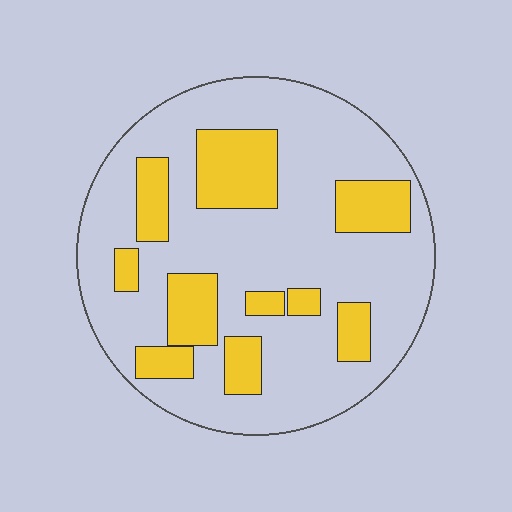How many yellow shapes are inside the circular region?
10.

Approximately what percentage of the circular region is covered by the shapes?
Approximately 25%.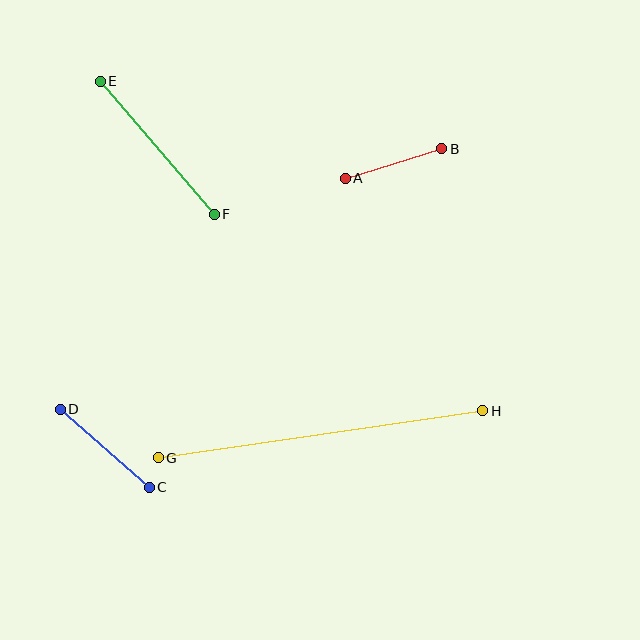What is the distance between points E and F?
The distance is approximately 175 pixels.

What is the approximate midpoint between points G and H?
The midpoint is at approximately (321, 434) pixels.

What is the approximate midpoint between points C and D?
The midpoint is at approximately (105, 448) pixels.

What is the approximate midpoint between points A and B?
The midpoint is at approximately (393, 163) pixels.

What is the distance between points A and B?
The distance is approximately 101 pixels.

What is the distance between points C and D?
The distance is approximately 118 pixels.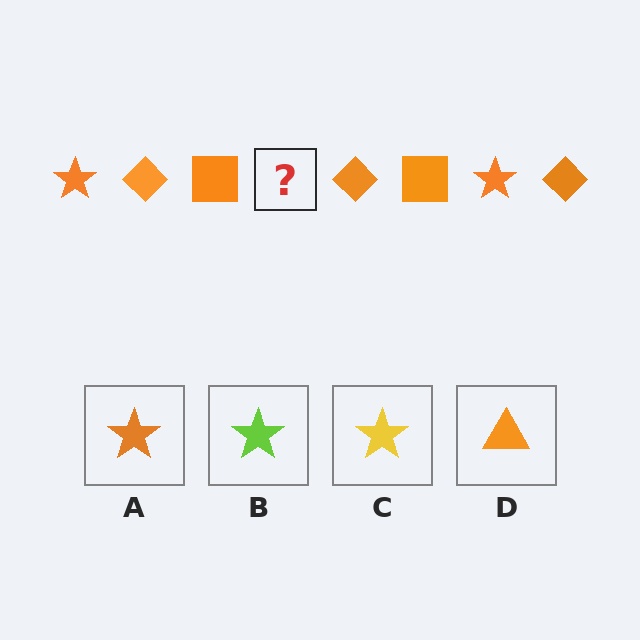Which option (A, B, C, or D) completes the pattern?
A.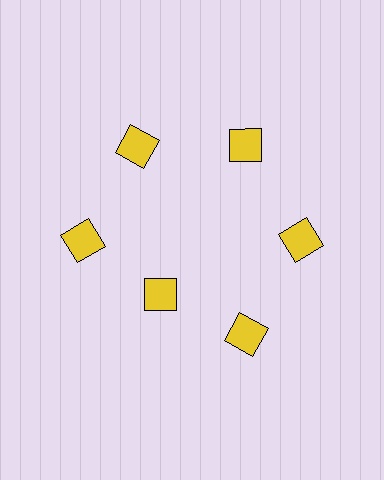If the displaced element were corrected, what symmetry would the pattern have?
It would have 6-fold rotational symmetry — the pattern would map onto itself every 60 degrees.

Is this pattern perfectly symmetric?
No. The 6 yellow diamonds are arranged in a ring, but one element near the 7 o'clock position is pulled inward toward the center, breaking the 6-fold rotational symmetry.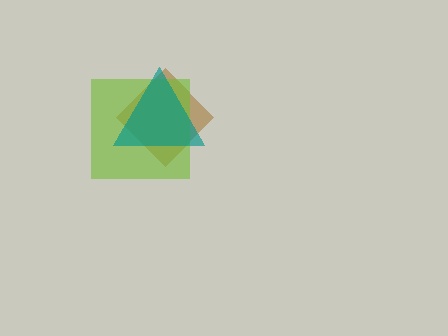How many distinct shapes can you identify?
There are 3 distinct shapes: a brown diamond, a lime square, a teal triangle.